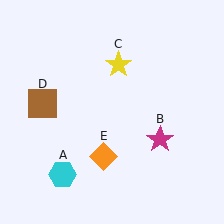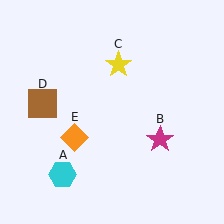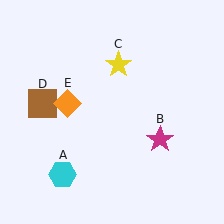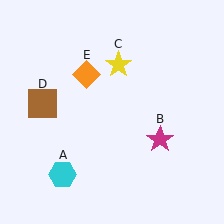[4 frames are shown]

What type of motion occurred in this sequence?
The orange diamond (object E) rotated clockwise around the center of the scene.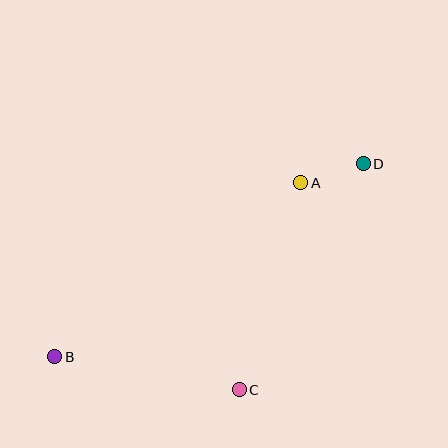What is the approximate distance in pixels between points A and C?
The distance between A and C is approximately 216 pixels.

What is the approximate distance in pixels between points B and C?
The distance between B and C is approximately 187 pixels.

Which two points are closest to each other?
Points A and D are closest to each other.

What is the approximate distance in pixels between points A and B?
The distance between A and B is approximately 301 pixels.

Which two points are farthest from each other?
Points B and D are farthest from each other.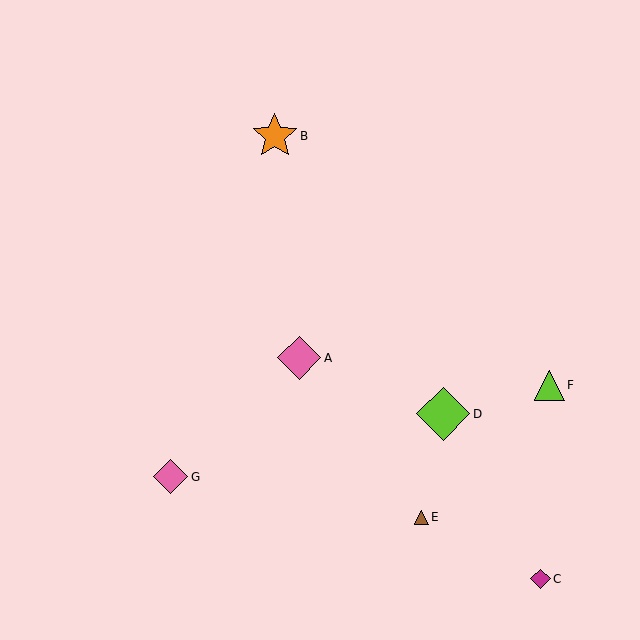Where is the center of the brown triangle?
The center of the brown triangle is at (422, 517).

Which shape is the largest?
The lime diamond (labeled D) is the largest.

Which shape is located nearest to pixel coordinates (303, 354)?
The pink diamond (labeled A) at (299, 358) is nearest to that location.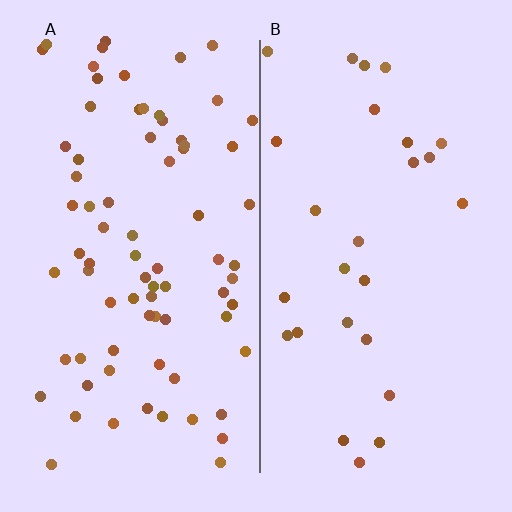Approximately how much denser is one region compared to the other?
Approximately 2.9× — region A over region B.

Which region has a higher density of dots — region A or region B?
A (the left).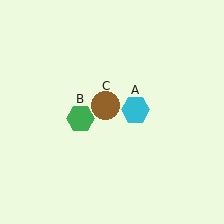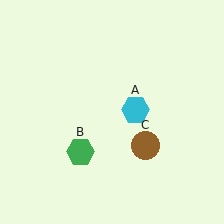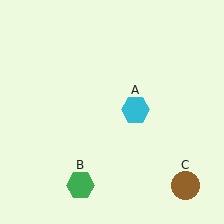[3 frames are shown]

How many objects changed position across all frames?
2 objects changed position: green hexagon (object B), brown circle (object C).